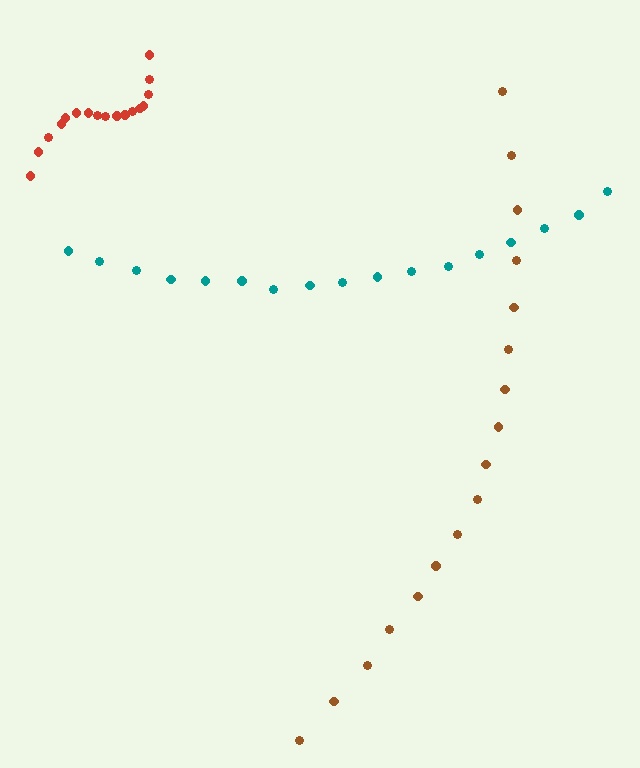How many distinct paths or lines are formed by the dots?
There are 3 distinct paths.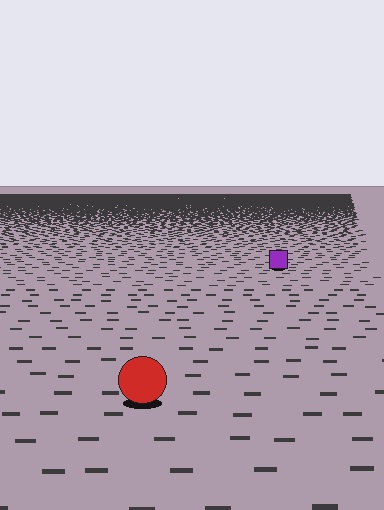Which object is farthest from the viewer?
The purple square is farthest from the viewer. It appears smaller and the ground texture around it is denser.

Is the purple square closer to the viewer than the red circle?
No. The red circle is closer — you can tell from the texture gradient: the ground texture is coarser near it.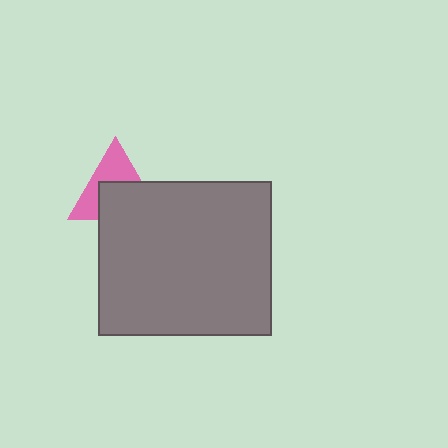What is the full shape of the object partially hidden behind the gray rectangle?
The partially hidden object is a pink triangle.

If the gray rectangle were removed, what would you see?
You would see the complete pink triangle.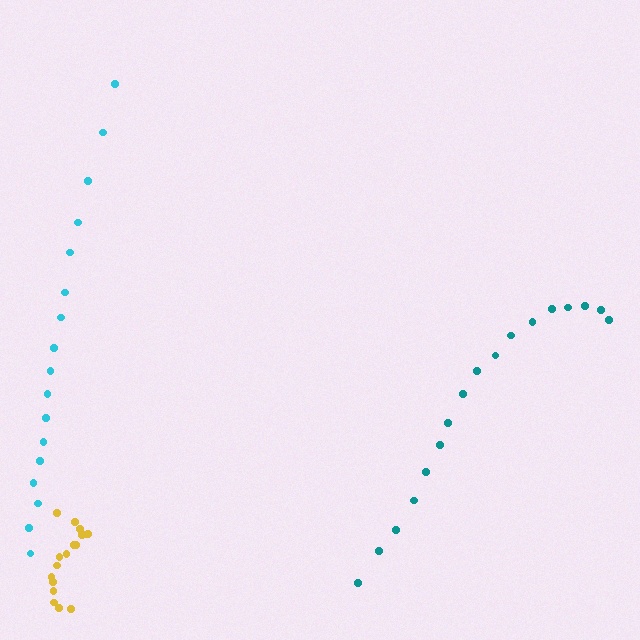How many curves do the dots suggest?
There are 3 distinct paths.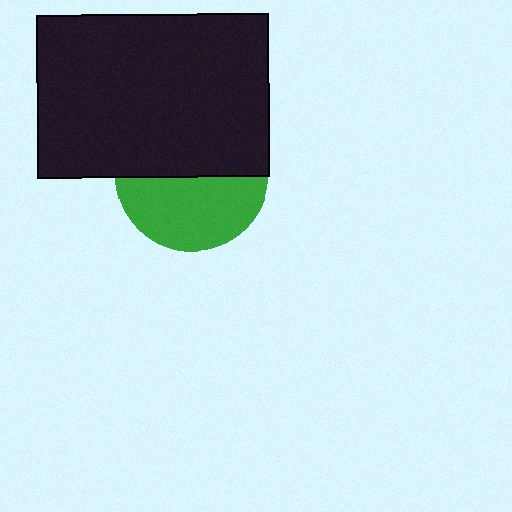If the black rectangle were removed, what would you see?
You would see the complete green circle.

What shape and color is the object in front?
The object in front is a black rectangle.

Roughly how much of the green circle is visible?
About half of it is visible (roughly 48%).